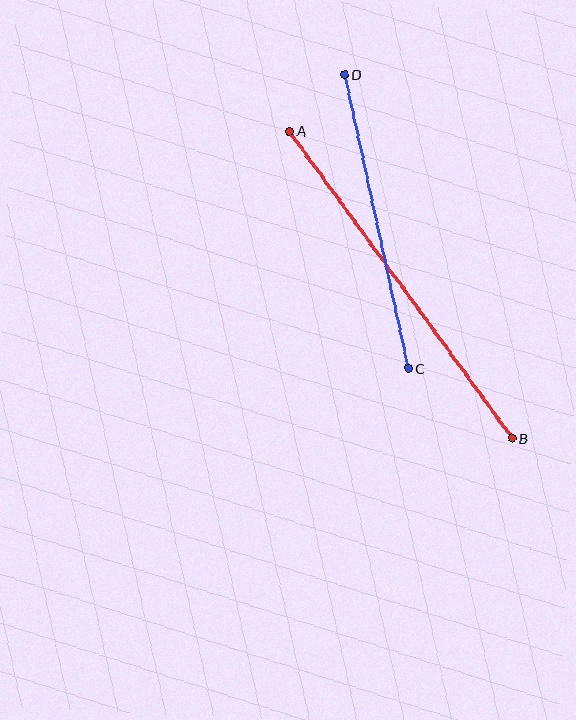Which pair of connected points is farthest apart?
Points A and B are farthest apart.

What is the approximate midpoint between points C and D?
The midpoint is at approximately (376, 221) pixels.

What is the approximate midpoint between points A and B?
The midpoint is at approximately (400, 285) pixels.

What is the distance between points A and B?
The distance is approximately 379 pixels.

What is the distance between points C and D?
The distance is approximately 300 pixels.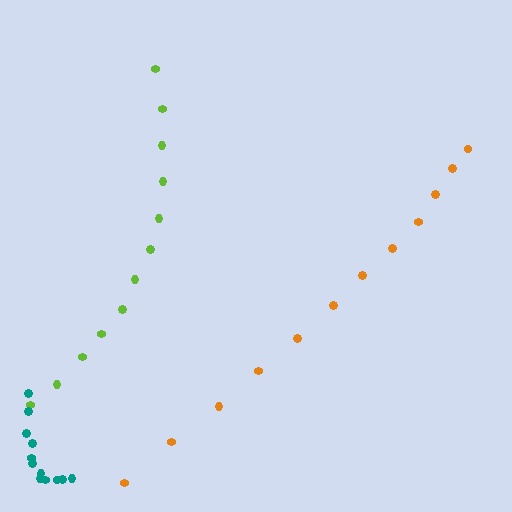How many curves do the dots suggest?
There are 3 distinct paths.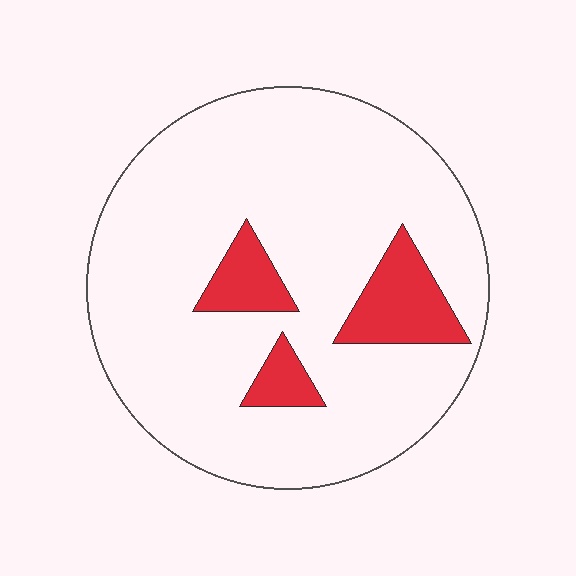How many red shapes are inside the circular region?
3.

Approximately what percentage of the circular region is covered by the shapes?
Approximately 15%.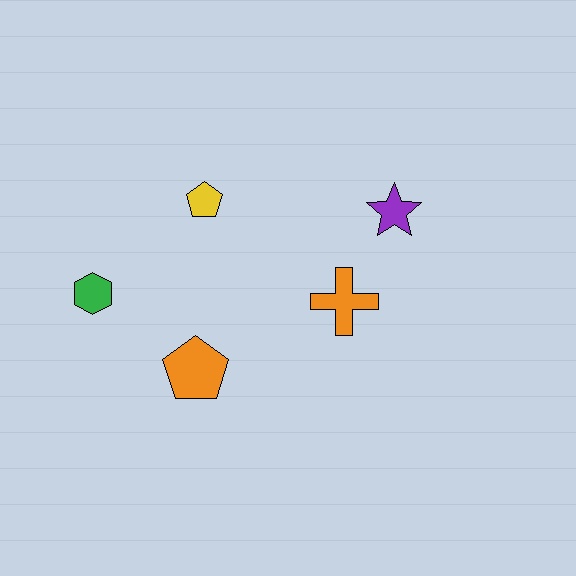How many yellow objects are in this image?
There is 1 yellow object.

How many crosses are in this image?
There is 1 cross.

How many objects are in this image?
There are 5 objects.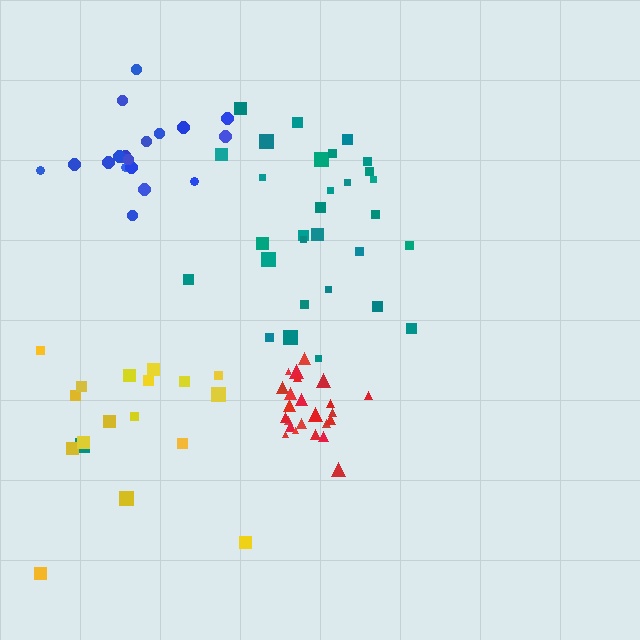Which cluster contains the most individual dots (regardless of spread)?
Teal (31).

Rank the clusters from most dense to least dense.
red, blue, teal, yellow.